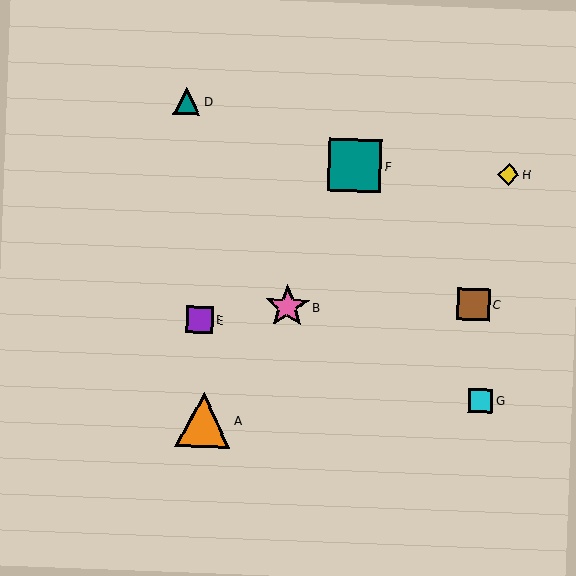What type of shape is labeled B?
Shape B is a pink star.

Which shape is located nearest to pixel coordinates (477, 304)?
The brown square (labeled C) at (473, 304) is nearest to that location.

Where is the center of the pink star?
The center of the pink star is at (287, 307).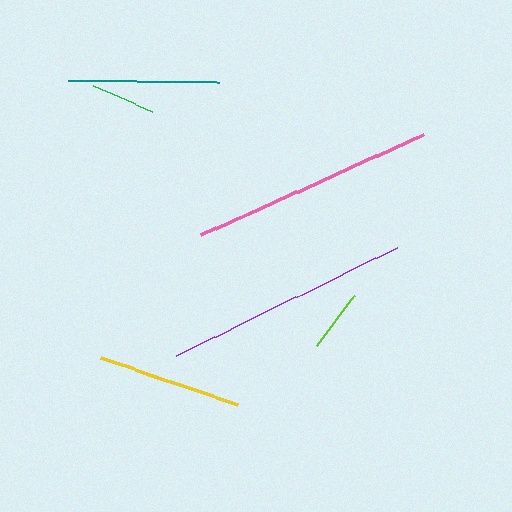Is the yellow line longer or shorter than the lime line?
The yellow line is longer than the lime line.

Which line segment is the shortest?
The lime line is the shortest at approximately 62 pixels.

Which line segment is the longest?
The purple line is the longest at approximately 247 pixels.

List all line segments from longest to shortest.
From longest to shortest: purple, pink, teal, yellow, green, lime.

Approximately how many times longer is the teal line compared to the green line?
The teal line is approximately 2.4 times the length of the green line.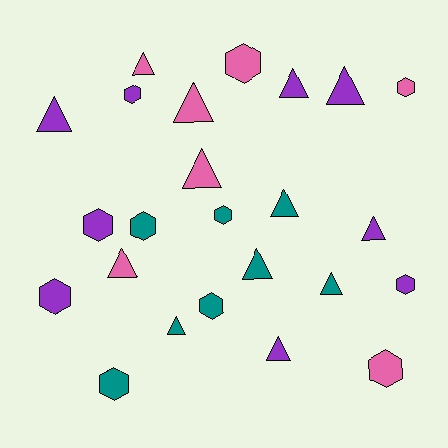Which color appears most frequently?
Purple, with 9 objects.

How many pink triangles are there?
There are 4 pink triangles.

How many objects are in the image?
There are 24 objects.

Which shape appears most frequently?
Triangle, with 13 objects.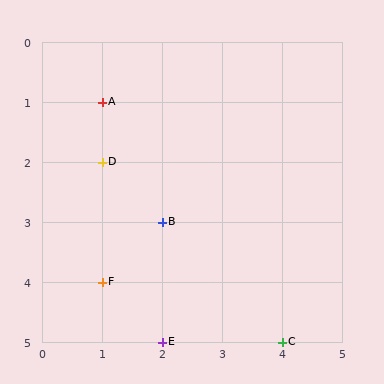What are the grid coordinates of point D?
Point D is at grid coordinates (1, 2).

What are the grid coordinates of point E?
Point E is at grid coordinates (2, 5).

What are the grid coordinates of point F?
Point F is at grid coordinates (1, 4).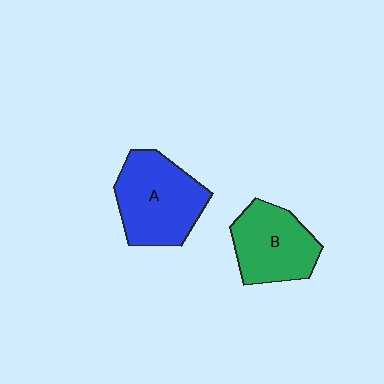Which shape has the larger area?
Shape A (blue).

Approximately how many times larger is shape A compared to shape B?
Approximately 1.2 times.